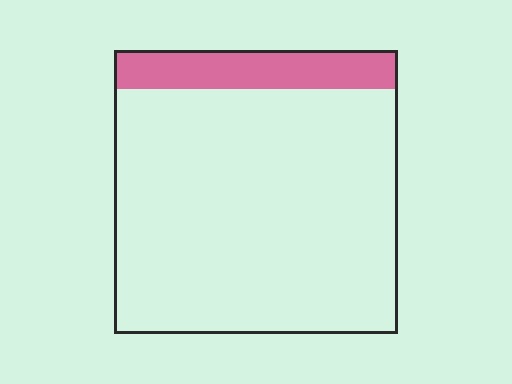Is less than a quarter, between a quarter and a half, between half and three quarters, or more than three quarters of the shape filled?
Less than a quarter.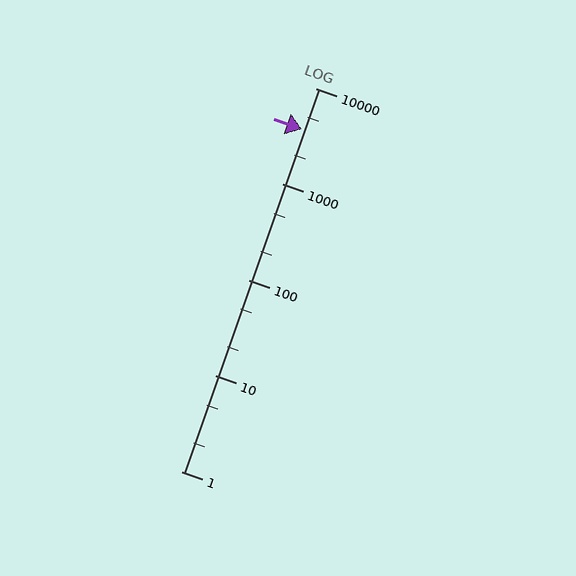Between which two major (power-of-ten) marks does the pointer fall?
The pointer is between 1000 and 10000.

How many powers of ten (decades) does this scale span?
The scale spans 4 decades, from 1 to 10000.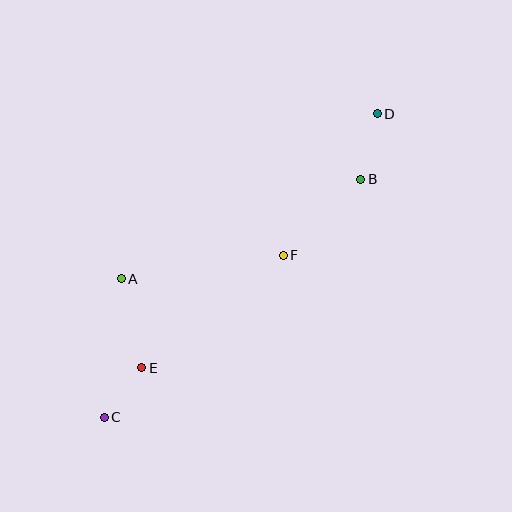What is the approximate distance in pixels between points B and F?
The distance between B and F is approximately 109 pixels.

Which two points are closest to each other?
Points C and E are closest to each other.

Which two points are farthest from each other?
Points C and D are farthest from each other.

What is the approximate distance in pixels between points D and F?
The distance between D and F is approximately 170 pixels.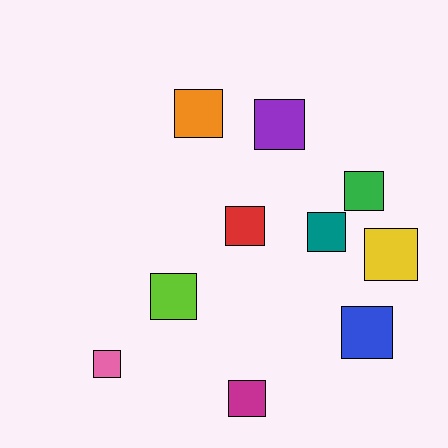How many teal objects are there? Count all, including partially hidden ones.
There is 1 teal object.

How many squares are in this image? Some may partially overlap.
There are 10 squares.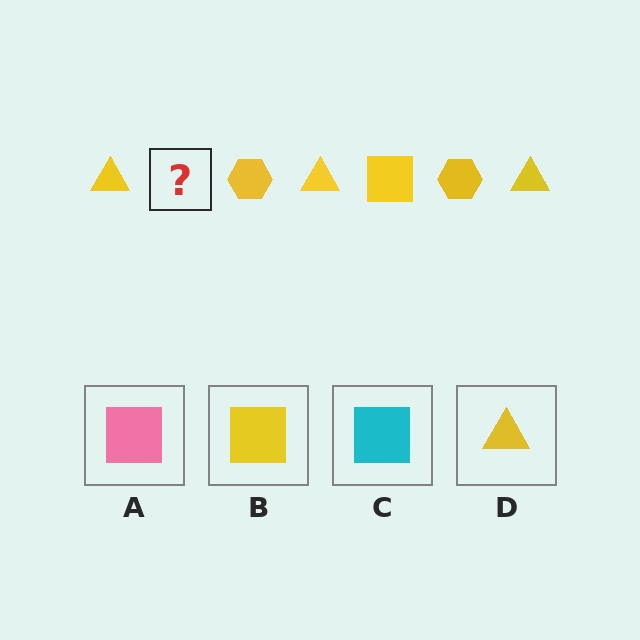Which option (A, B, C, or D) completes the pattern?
B.